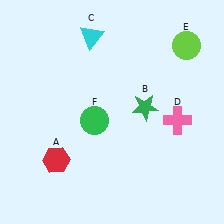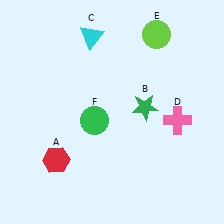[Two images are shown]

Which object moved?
The lime circle (E) moved left.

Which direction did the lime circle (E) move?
The lime circle (E) moved left.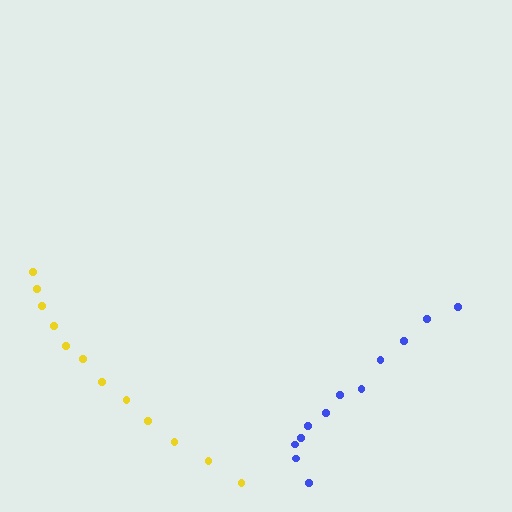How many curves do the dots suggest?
There are 2 distinct paths.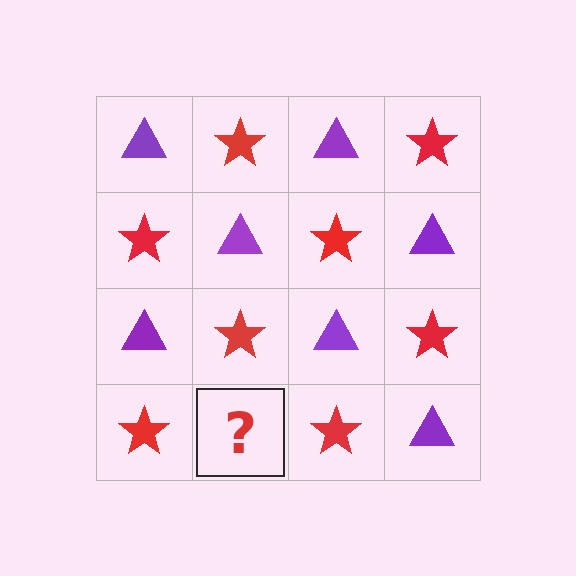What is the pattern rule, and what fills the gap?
The rule is that it alternates purple triangle and red star in a checkerboard pattern. The gap should be filled with a purple triangle.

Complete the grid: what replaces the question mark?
The question mark should be replaced with a purple triangle.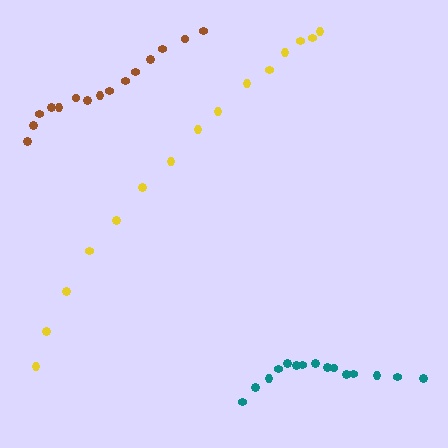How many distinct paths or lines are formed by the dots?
There are 3 distinct paths.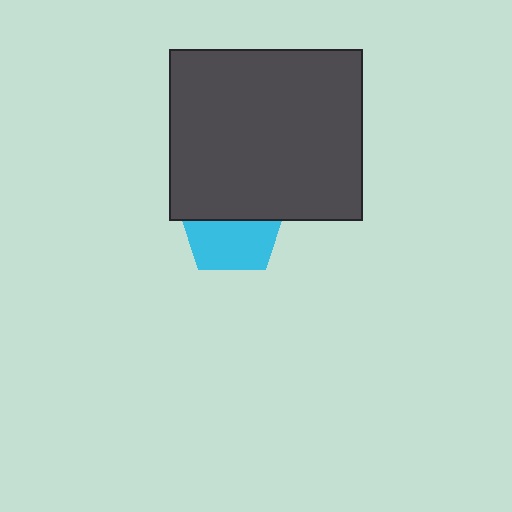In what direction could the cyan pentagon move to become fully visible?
The cyan pentagon could move down. That would shift it out from behind the dark gray rectangle entirely.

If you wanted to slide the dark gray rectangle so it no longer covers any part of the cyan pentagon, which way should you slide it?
Slide it up — that is the most direct way to separate the two shapes.